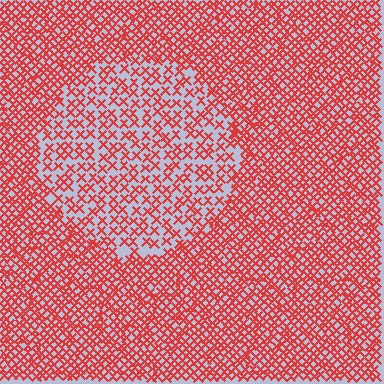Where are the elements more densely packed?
The elements are more densely packed outside the circle boundary.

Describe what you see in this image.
The image contains small red elements arranged at two different densities. A circle-shaped region is visible where the elements are less densely packed than the surrounding area.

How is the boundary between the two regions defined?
The boundary is defined by a change in element density (approximately 1.9x ratio). All elements are the same color, size, and shape.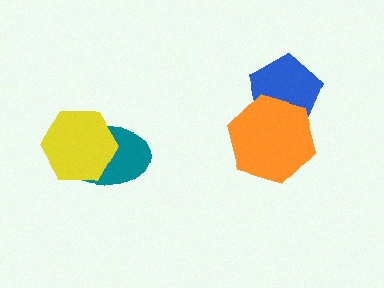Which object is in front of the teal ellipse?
The yellow hexagon is in front of the teal ellipse.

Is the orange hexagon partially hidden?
No, no other shape covers it.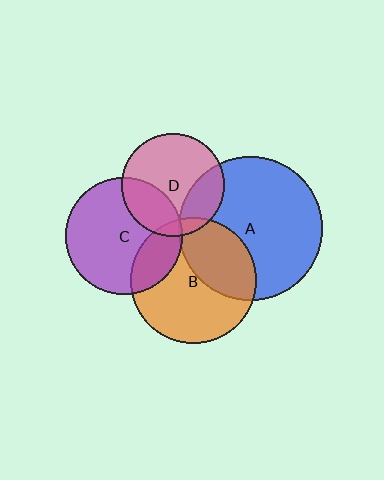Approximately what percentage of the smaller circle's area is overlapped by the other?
Approximately 25%.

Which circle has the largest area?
Circle A (blue).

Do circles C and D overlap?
Yes.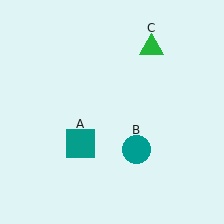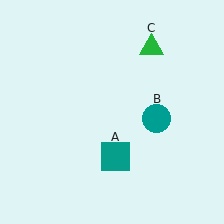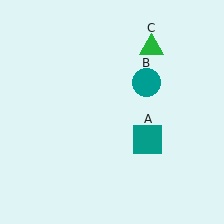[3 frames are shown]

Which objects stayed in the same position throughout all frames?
Green triangle (object C) remained stationary.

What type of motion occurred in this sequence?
The teal square (object A), teal circle (object B) rotated counterclockwise around the center of the scene.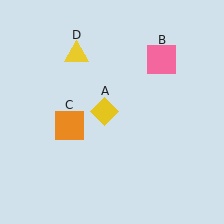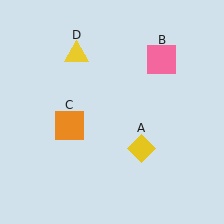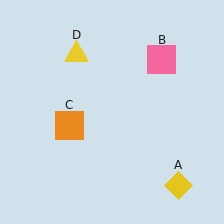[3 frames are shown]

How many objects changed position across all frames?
1 object changed position: yellow diamond (object A).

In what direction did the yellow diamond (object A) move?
The yellow diamond (object A) moved down and to the right.